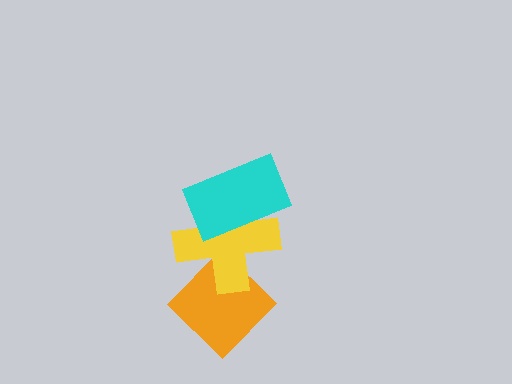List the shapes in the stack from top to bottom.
From top to bottom: the cyan rectangle, the yellow cross, the orange diamond.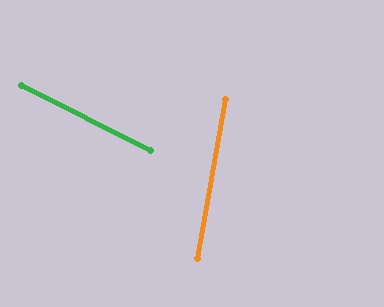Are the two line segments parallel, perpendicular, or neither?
Neither parallel nor perpendicular — they differ by about 73°.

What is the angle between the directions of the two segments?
Approximately 73 degrees.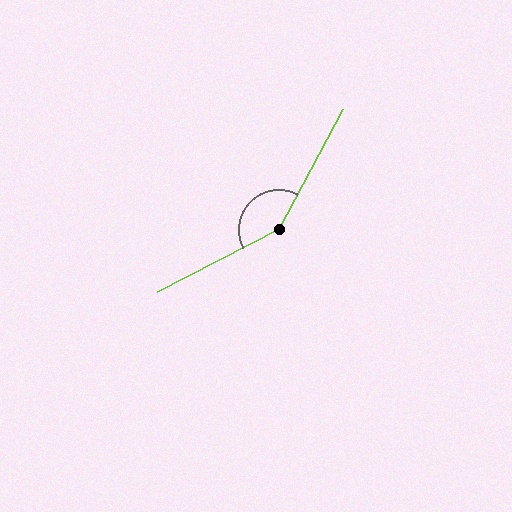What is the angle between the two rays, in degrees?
Approximately 145 degrees.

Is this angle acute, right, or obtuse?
It is obtuse.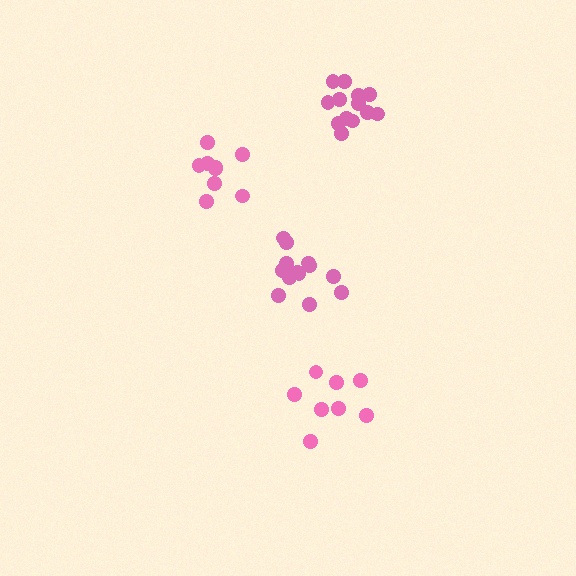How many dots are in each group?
Group 1: 13 dots, Group 2: 8 dots, Group 3: 9 dots, Group 4: 13 dots (43 total).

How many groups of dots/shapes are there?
There are 4 groups.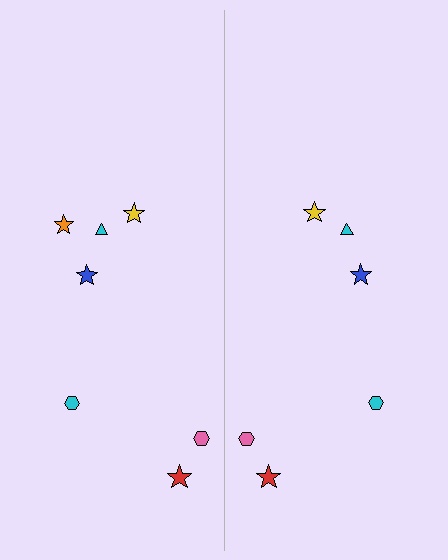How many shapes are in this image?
There are 13 shapes in this image.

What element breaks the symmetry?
A orange star is missing from the right side.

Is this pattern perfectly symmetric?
No, the pattern is not perfectly symmetric. A orange star is missing from the right side.